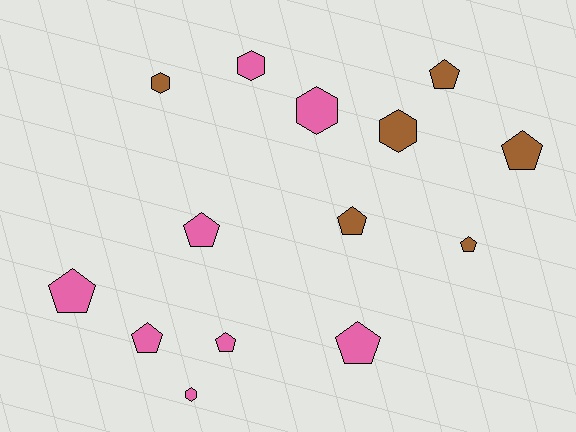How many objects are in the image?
There are 14 objects.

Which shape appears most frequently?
Pentagon, with 9 objects.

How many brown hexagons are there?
There are 2 brown hexagons.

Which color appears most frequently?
Pink, with 8 objects.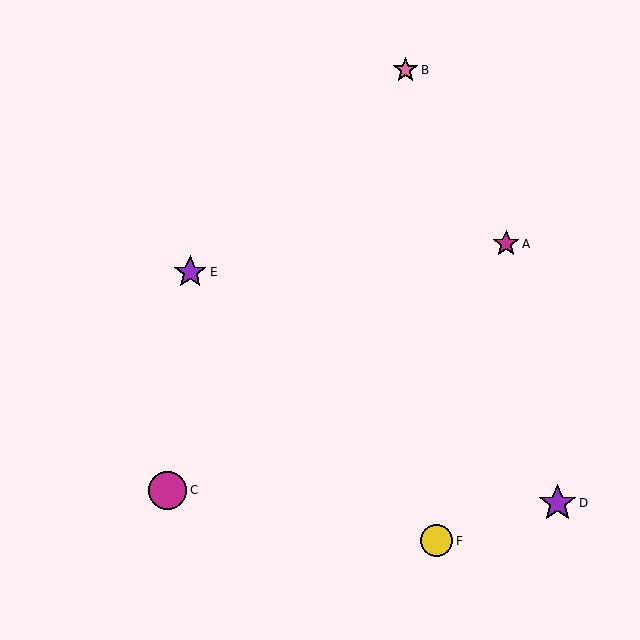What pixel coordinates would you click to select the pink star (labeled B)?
Click at (405, 70) to select the pink star B.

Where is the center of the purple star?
The center of the purple star is at (190, 272).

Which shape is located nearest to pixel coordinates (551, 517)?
The purple star (labeled D) at (557, 503) is nearest to that location.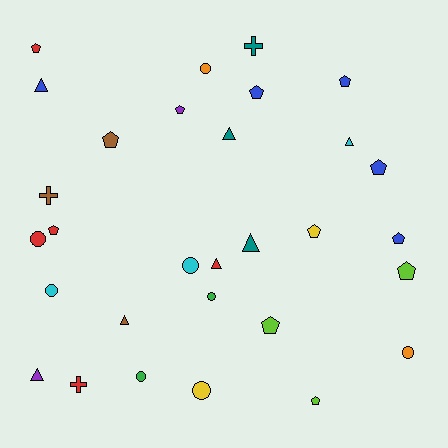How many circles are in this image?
There are 8 circles.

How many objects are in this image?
There are 30 objects.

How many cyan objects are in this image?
There are 3 cyan objects.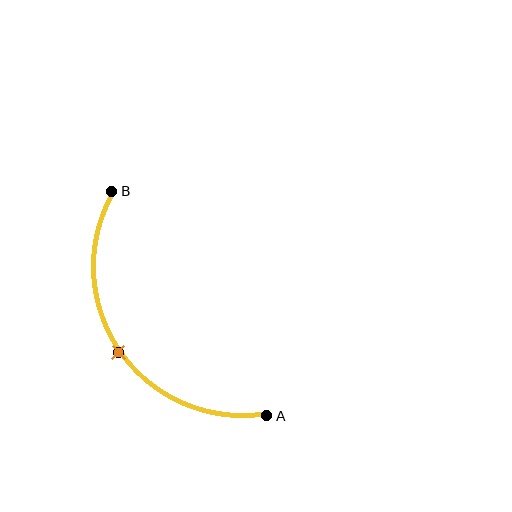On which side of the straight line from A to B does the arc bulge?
The arc bulges below and to the left of the straight line connecting A and B.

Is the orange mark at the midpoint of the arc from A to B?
Yes. The orange mark lies on the arc at equal arc-length from both A and B — it is the arc midpoint.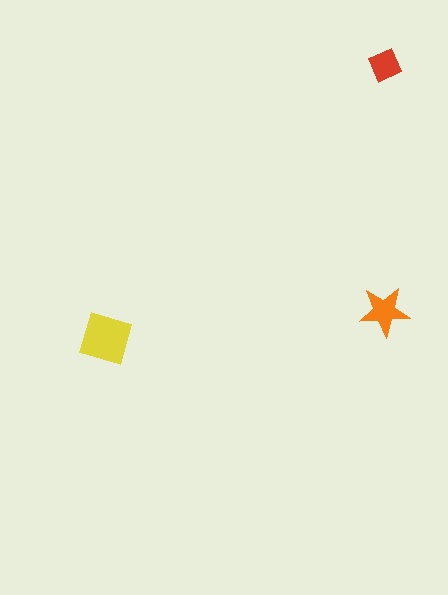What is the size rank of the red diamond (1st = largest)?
3rd.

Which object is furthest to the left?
The yellow square is leftmost.